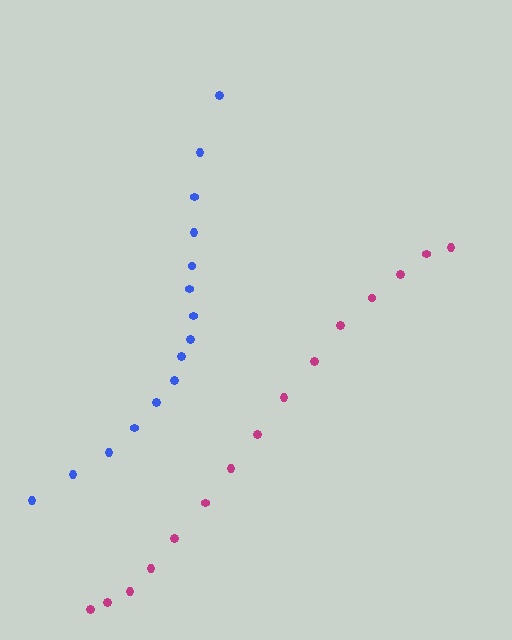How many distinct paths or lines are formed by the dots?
There are 2 distinct paths.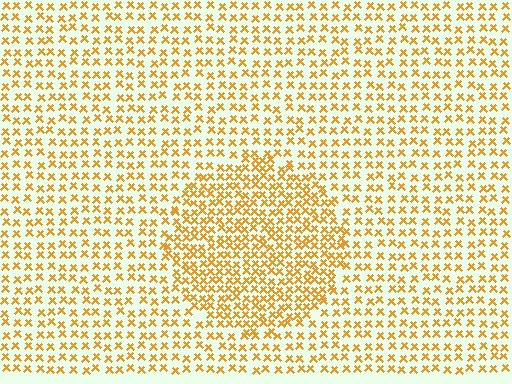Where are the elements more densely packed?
The elements are more densely packed inside the circle boundary.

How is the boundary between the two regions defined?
The boundary is defined by a change in element density (approximately 1.7x ratio). All elements are the same color, size, and shape.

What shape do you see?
I see a circle.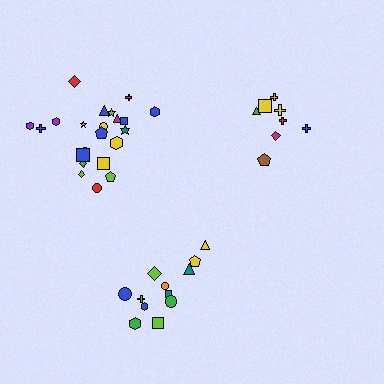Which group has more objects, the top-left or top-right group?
The top-left group.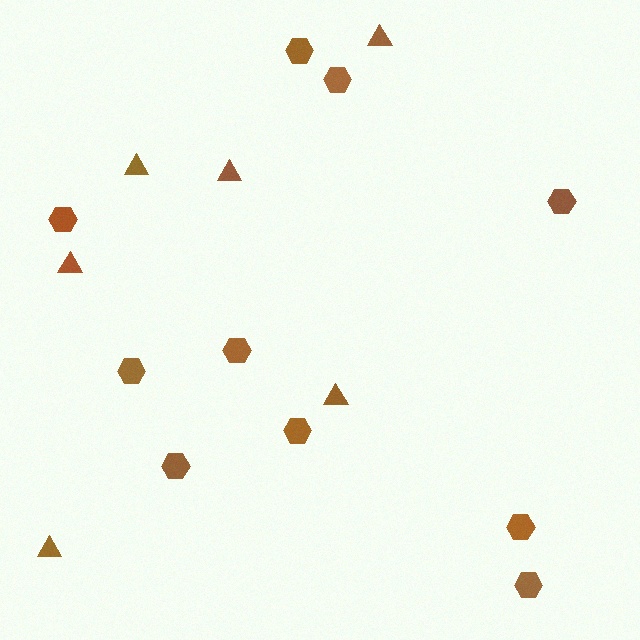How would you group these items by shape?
There are 2 groups: one group of hexagons (10) and one group of triangles (6).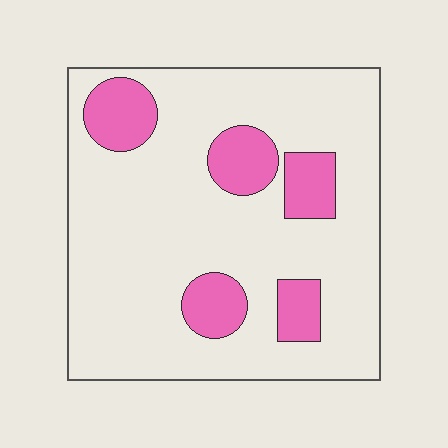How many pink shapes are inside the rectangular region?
5.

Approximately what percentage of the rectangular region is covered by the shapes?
Approximately 20%.